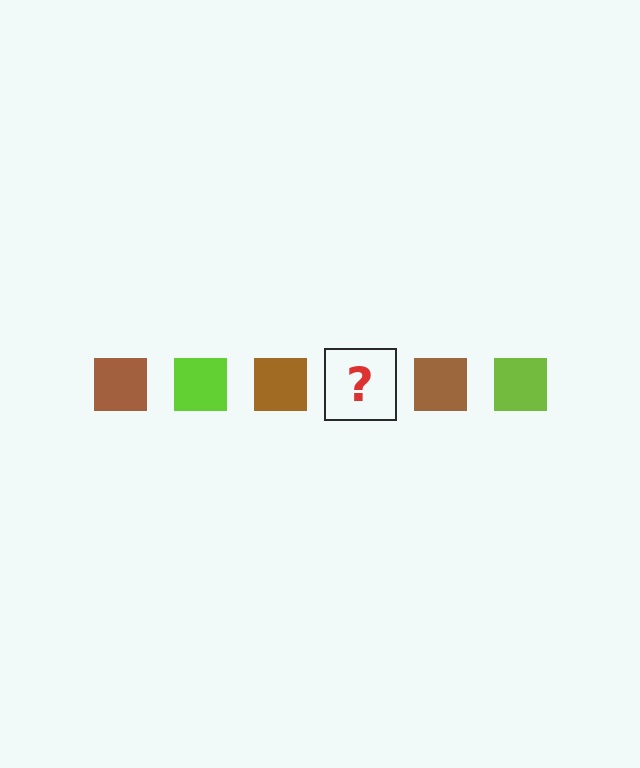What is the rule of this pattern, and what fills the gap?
The rule is that the pattern cycles through brown, lime squares. The gap should be filled with a lime square.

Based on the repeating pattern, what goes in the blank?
The blank should be a lime square.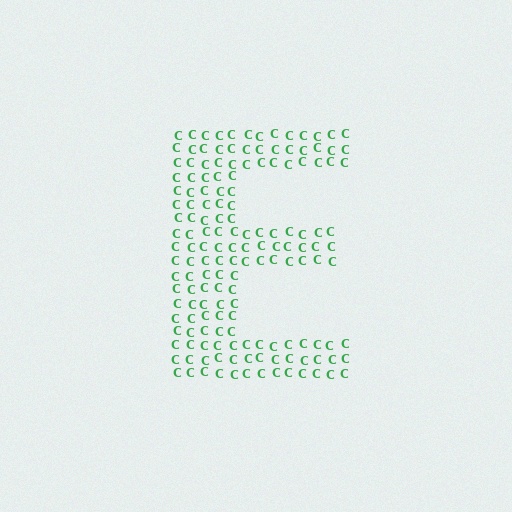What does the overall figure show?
The overall figure shows the letter E.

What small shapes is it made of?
It is made of small letter C's.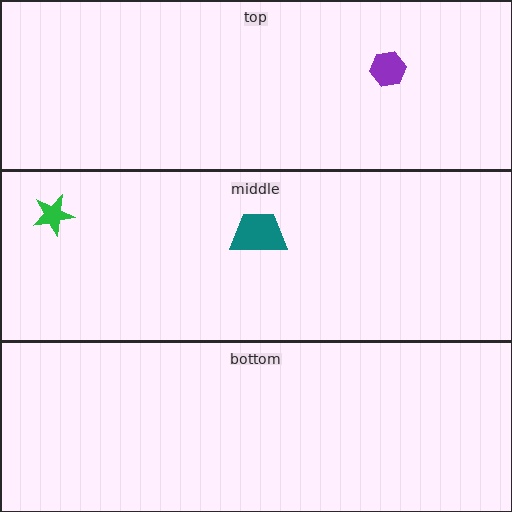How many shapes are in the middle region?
2.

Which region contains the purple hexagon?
The top region.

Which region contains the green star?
The middle region.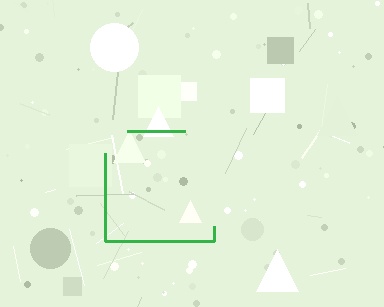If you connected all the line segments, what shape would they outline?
They would outline a square.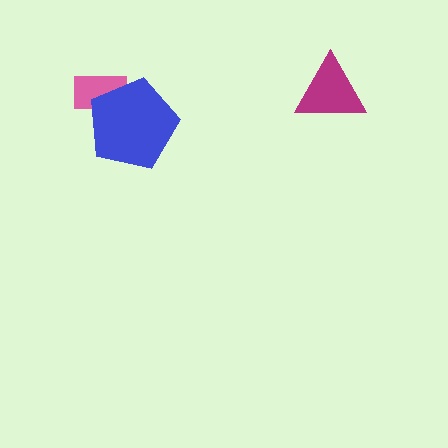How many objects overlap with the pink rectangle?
1 object overlaps with the pink rectangle.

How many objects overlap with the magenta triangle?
0 objects overlap with the magenta triangle.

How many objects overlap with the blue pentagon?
1 object overlaps with the blue pentagon.